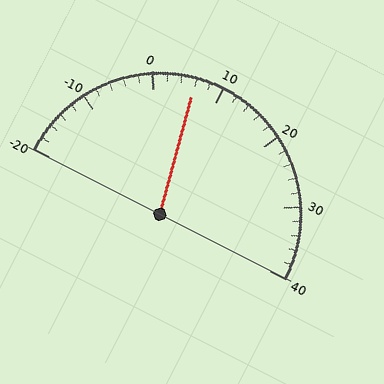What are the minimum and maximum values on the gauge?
The gauge ranges from -20 to 40.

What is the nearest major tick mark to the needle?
The nearest major tick mark is 10.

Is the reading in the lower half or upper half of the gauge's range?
The reading is in the lower half of the range (-20 to 40).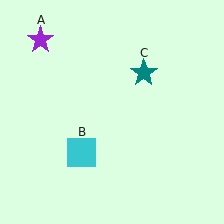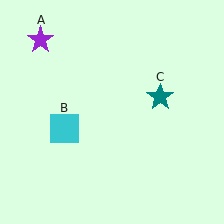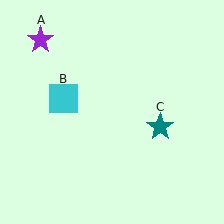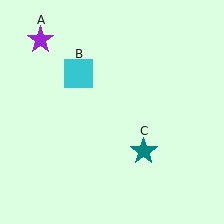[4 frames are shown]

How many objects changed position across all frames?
2 objects changed position: cyan square (object B), teal star (object C).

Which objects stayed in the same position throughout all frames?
Purple star (object A) remained stationary.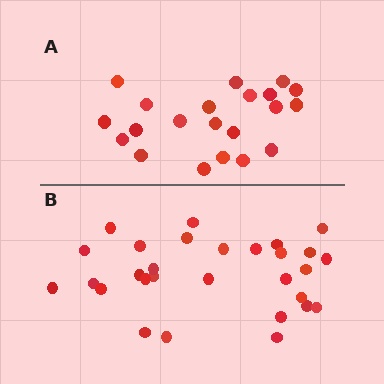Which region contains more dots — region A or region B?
Region B (the bottom region) has more dots.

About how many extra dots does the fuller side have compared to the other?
Region B has roughly 8 or so more dots than region A.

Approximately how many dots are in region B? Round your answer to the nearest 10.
About 30 dots. (The exact count is 29, which rounds to 30.)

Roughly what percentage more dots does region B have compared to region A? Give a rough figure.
About 40% more.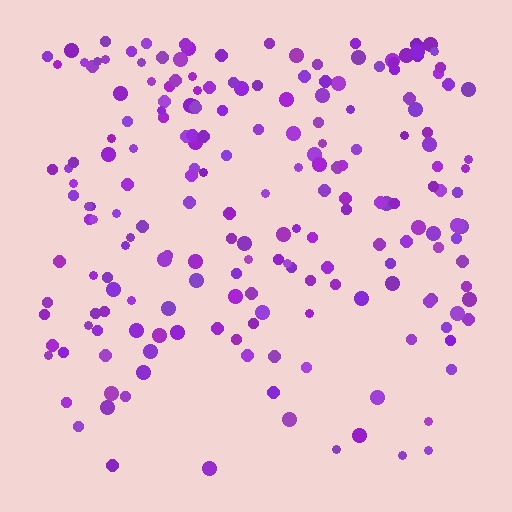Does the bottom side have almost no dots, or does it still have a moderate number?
Still a moderate number, just noticeably fewer than the top.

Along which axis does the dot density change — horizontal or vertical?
Vertical.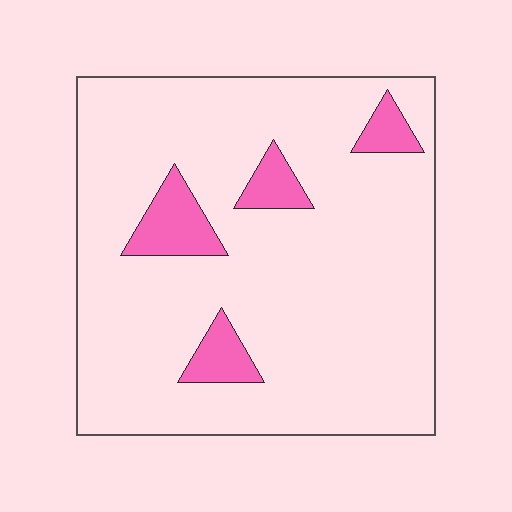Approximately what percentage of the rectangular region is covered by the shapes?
Approximately 10%.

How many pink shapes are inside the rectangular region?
4.